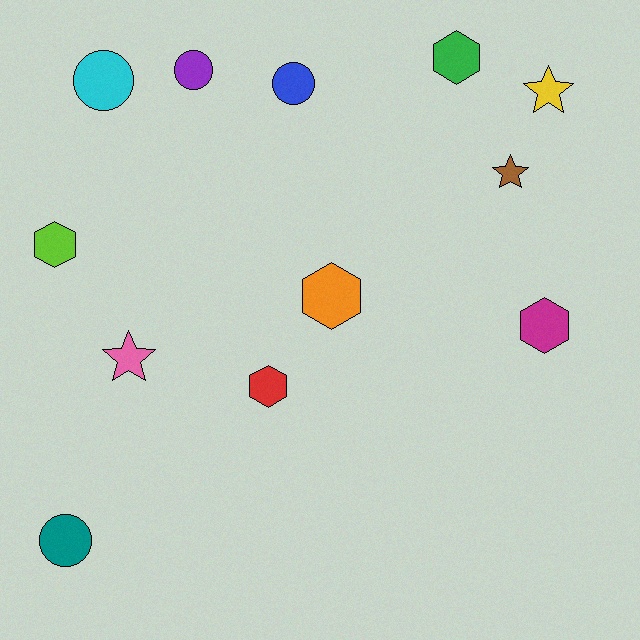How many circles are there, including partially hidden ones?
There are 4 circles.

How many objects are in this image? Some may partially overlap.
There are 12 objects.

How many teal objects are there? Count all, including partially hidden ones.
There is 1 teal object.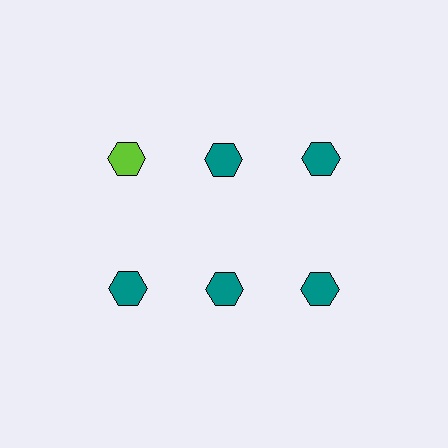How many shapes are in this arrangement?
There are 6 shapes arranged in a grid pattern.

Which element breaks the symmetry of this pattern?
The lime hexagon in the top row, leftmost column breaks the symmetry. All other shapes are teal hexagons.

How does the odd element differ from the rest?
It has a different color: lime instead of teal.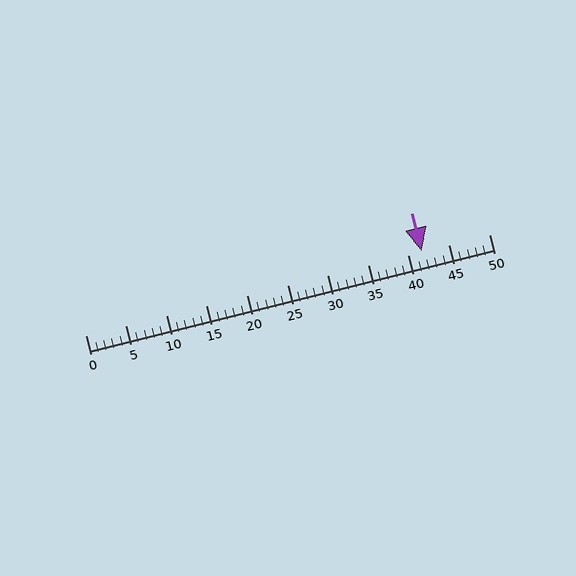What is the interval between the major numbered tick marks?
The major tick marks are spaced 5 units apart.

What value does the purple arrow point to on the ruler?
The purple arrow points to approximately 42.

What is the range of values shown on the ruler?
The ruler shows values from 0 to 50.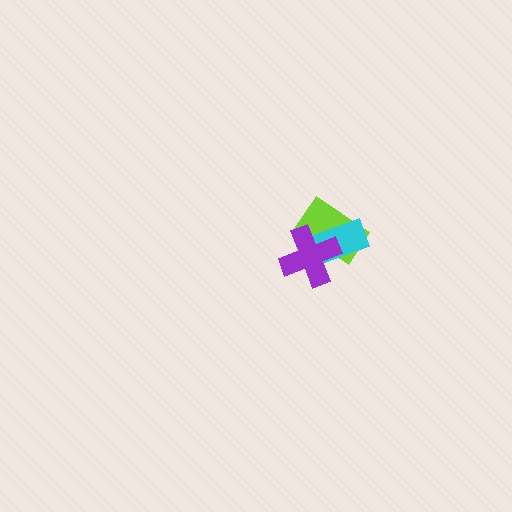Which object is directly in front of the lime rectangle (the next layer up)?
The cyan rectangle is directly in front of the lime rectangle.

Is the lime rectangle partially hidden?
Yes, it is partially covered by another shape.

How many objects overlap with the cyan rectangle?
2 objects overlap with the cyan rectangle.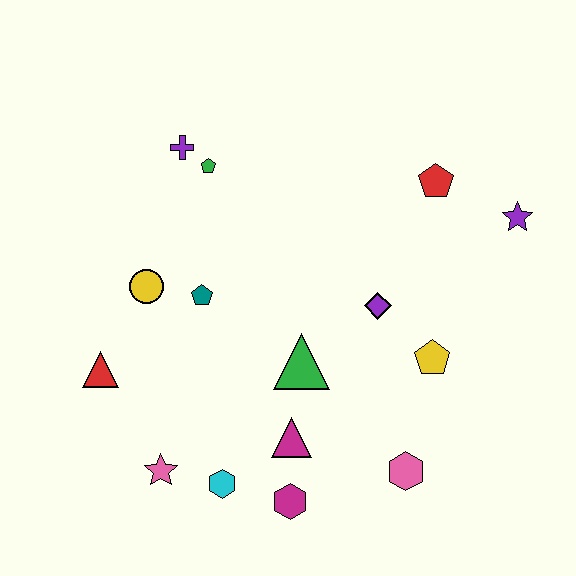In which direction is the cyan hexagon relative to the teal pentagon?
The cyan hexagon is below the teal pentagon.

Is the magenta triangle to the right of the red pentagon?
No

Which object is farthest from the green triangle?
The purple star is farthest from the green triangle.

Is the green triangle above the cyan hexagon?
Yes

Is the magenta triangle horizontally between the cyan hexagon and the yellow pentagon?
Yes